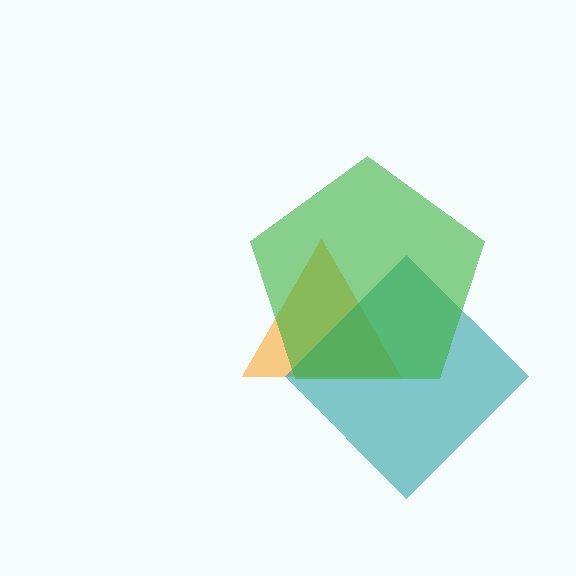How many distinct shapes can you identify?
There are 3 distinct shapes: an orange triangle, a teal diamond, a green pentagon.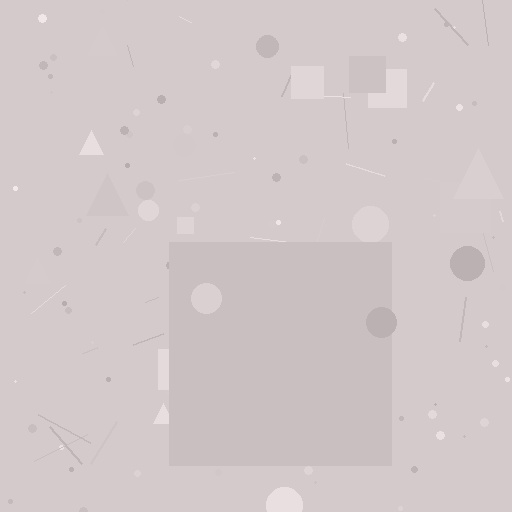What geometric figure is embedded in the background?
A square is embedded in the background.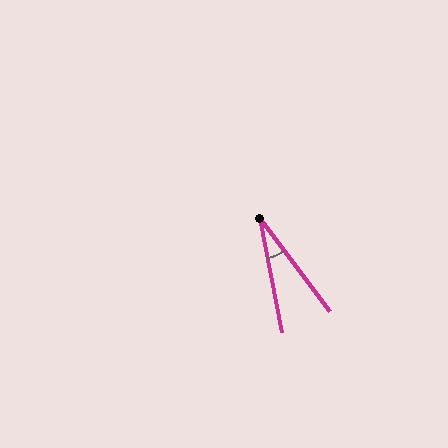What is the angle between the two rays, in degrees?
Approximately 26 degrees.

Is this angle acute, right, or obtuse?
It is acute.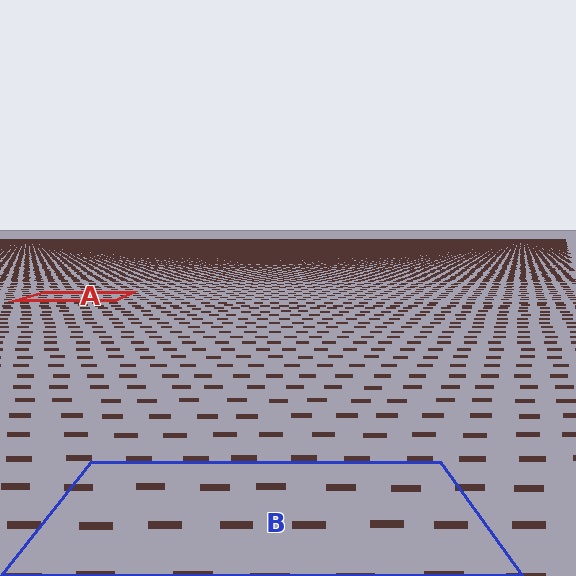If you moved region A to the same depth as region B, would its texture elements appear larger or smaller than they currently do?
They would appear larger. At a closer depth, the same texture elements are projected at a bigger on-screen size.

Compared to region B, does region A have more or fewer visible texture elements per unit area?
Region A has more texture elements per unit area — they are packed more densely because it is farther away.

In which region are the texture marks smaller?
The texture marks are smaller in region A, because it is farther away.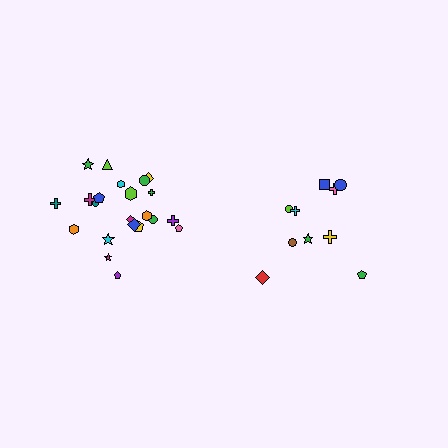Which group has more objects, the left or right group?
The left group.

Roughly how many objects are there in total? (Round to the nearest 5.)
Roughly 30 objects in total.